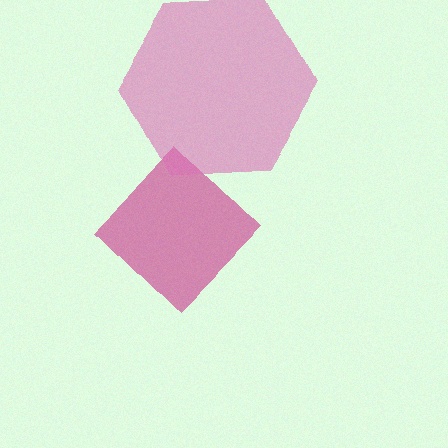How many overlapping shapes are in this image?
There are 2 overlapping shapes in the image.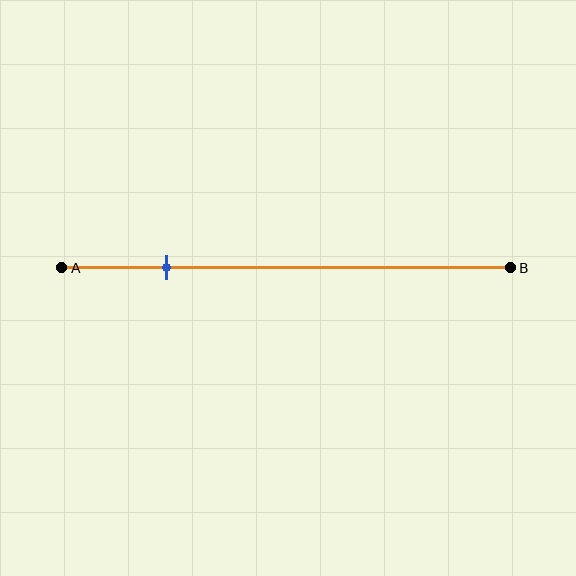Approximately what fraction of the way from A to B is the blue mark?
The blue mark is approximately 25% of the way from A to B.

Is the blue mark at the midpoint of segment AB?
No, the mark is at about 25% from A, not at the 50% midpoint.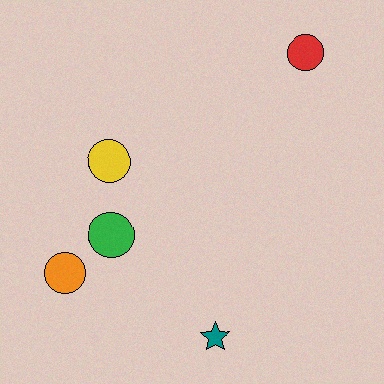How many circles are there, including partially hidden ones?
There are 4 circles.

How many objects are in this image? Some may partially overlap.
There are 5 objects.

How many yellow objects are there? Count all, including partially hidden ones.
There is 1 yellow object.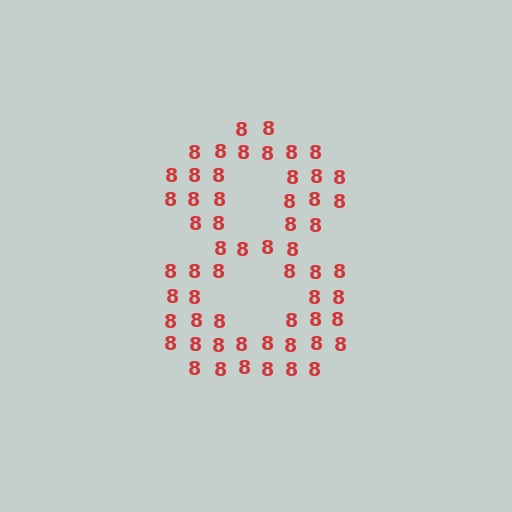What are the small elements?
The small elements are digit 8's.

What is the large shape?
The large shape is the digit 8.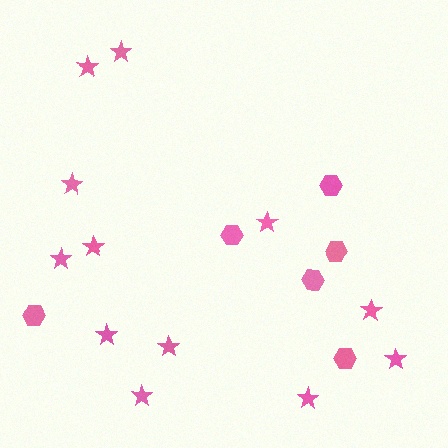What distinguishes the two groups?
There are 2 groups: one group of hexagons (6) and one group of stars (12).